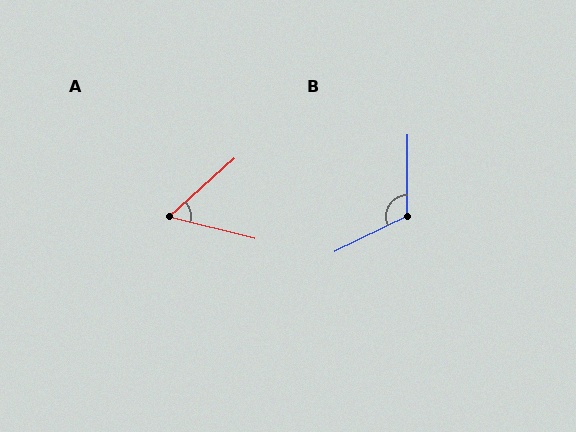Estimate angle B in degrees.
Approximately 116 degrees.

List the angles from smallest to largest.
A (56°), B (116°).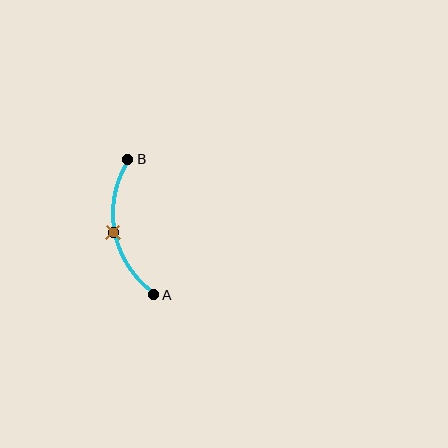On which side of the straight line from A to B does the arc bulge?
The arc bulges to the left of the straight line connecting A and B.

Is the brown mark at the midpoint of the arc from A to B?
Yes. The brown mark lies on the arc at equal arc-length from both A and B — it is the arc midpoint.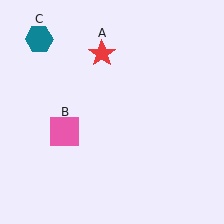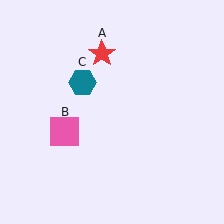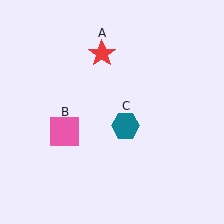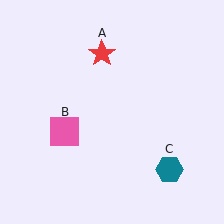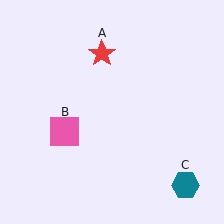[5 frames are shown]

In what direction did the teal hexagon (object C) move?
The teal hexagon (object C) moved down and to the right.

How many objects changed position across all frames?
1 object changed position: teal hexagon (object C).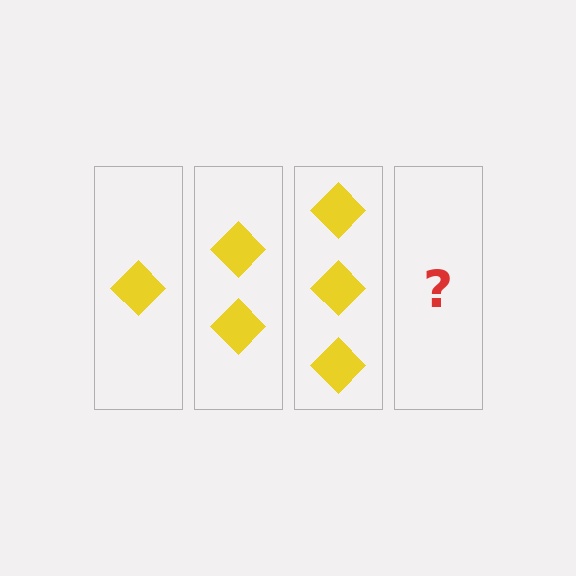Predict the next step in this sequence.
The next step is 4 diamonds.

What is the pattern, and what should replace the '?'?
The pattern is that each step adds one more diamond. The '?' should be 4 diamonds.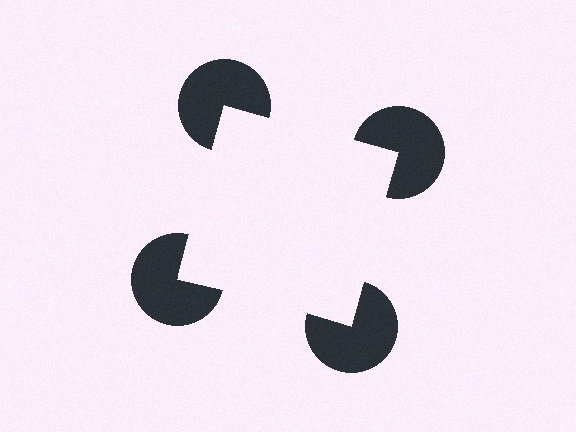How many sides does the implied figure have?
4 sides.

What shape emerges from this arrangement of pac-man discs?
An illusory square — its edges are inferred from the aligned wedge cuts in the pac-man discs, not physically drawn.